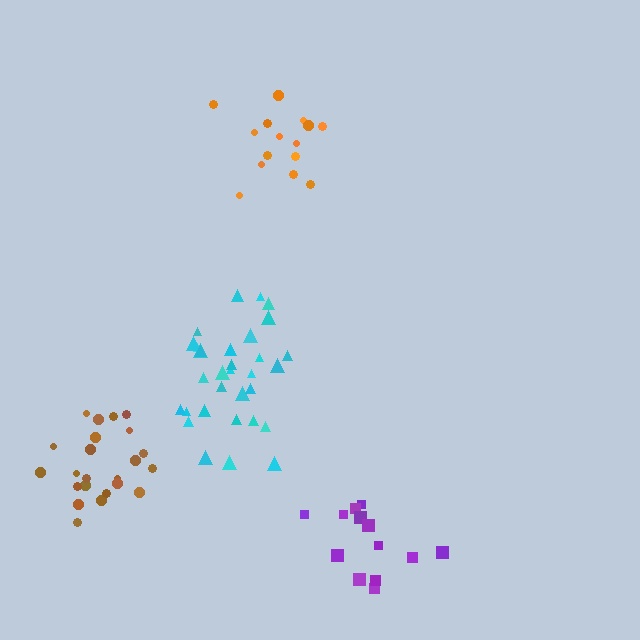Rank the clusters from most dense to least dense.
brown, cyan, orange, purple.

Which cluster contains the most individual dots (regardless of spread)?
Cyan (32).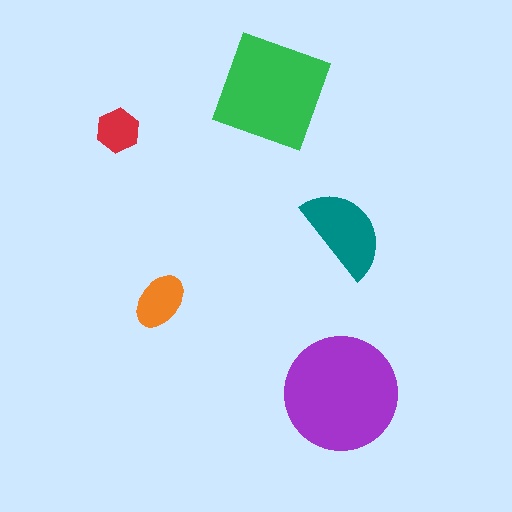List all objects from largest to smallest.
The purple circle, the green square, the teal semicircle, the orange ellipse, the red hexagon.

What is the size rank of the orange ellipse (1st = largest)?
4th.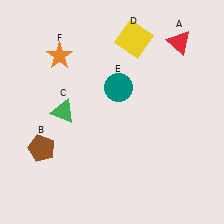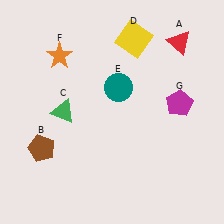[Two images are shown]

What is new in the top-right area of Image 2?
A magenta pentagon (G) was added in the top-right area of Image 2.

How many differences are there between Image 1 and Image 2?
There is 1 difference between the two images.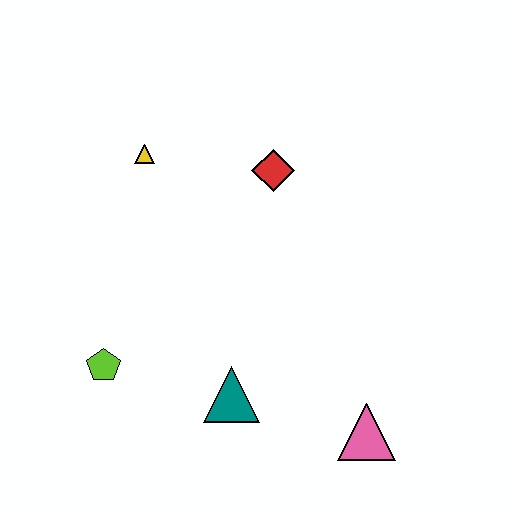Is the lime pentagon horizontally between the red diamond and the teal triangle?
No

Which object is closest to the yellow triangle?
The red diamond is closest to the yellow triangle.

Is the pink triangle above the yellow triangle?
No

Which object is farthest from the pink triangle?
The yellow triangle is farthest from the pink triangle.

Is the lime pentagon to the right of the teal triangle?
No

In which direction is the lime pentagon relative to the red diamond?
The lime pentagon is below the red diamond.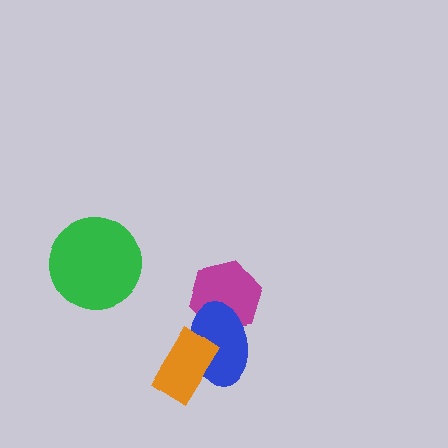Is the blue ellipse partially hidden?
Yes, it is partially covered by another shape.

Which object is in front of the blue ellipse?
The orange rectangle is in front of the blue ellipse.